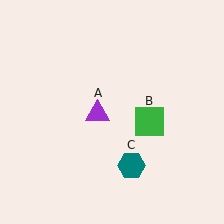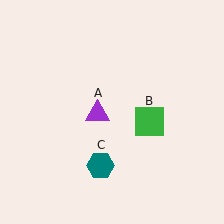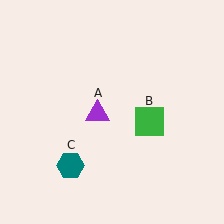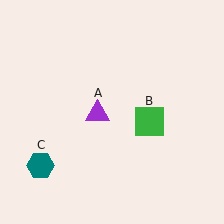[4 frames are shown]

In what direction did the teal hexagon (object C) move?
The teal hexagon (object C) moved left.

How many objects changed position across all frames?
1 object changed position: teal hexagon (object C).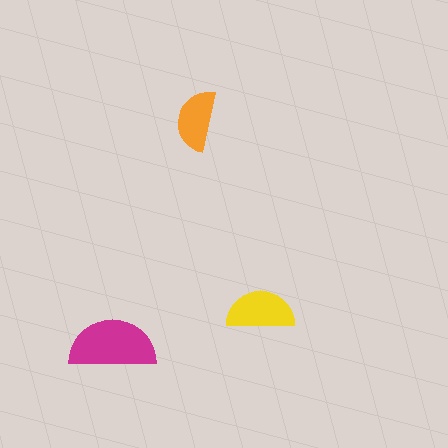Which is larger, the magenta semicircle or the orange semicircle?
The magenta one.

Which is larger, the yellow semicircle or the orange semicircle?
The yellow one.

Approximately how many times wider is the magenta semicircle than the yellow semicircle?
About 1.5 times wider.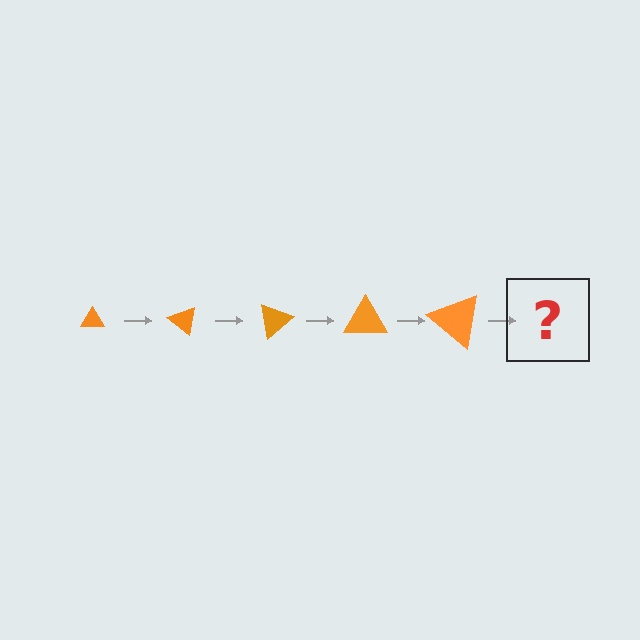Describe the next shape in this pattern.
It should be a triangle, larger than the previous one and rotated 200 degrees from the start.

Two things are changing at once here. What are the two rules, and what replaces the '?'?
The two rules are that the triangle grows larger each step and it rotates 40 degrees each step. The '?' should be a triangle, larger than the previous one and rotated 200 degrees from the start.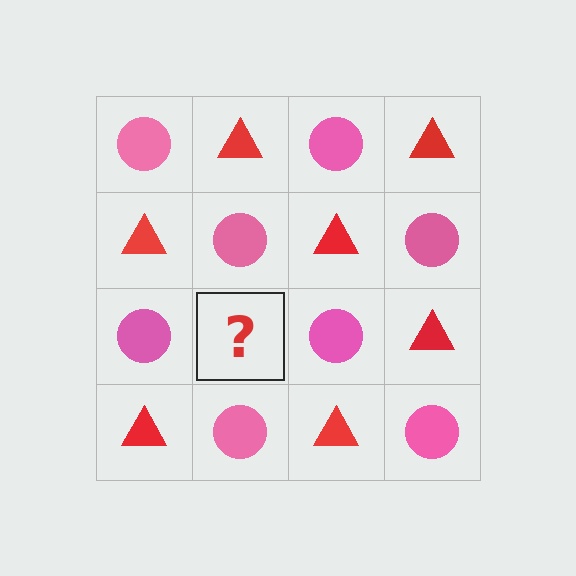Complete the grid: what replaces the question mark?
The question mark should be replaced with a red triangle.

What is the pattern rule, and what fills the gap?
The rule is that it alternates pink circle and red triangle in a checkerboard pattern. The gap should be filled with a red triangle.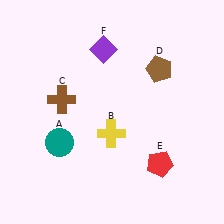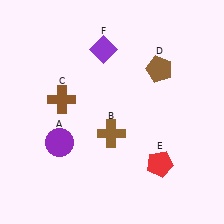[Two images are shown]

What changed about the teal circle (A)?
In Image 1, A is teal. In Image 2, it changed to purple.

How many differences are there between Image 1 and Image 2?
There are 2 differences between the two images.